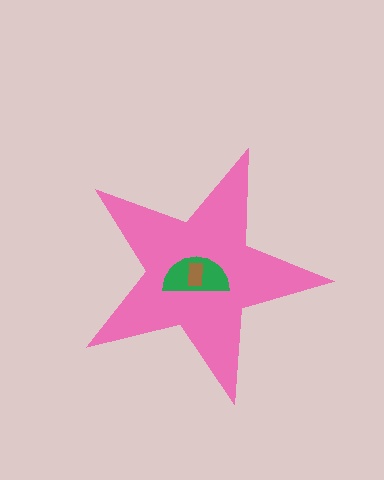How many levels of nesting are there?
3.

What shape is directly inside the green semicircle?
The brown rectangle.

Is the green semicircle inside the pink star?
Yes.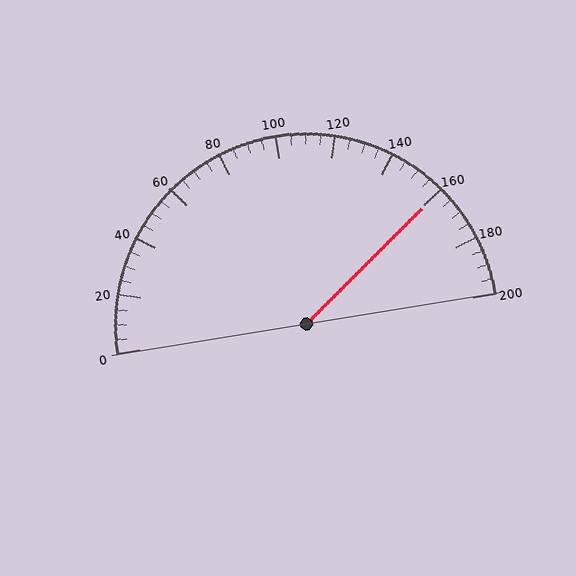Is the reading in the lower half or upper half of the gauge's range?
The reading is in the upper half of the range (0 to 200).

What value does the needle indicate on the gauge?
The needle indicates approximately 160.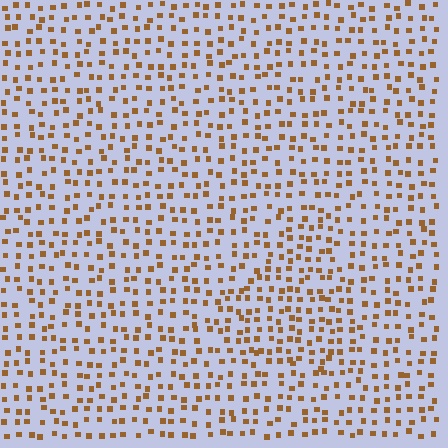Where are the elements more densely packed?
The elements are more densely packed inside the triangle boundary.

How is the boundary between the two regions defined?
The boundary is defined by a change in element density (approximately 1.4x ratio). All elements are the same color, size, and shape.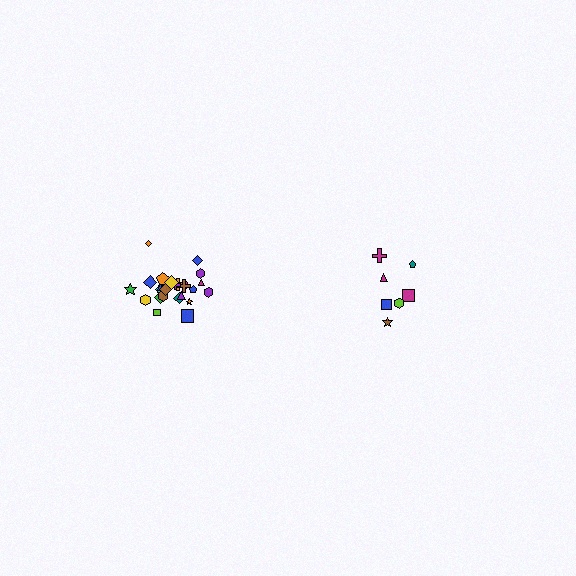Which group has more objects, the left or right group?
The left group.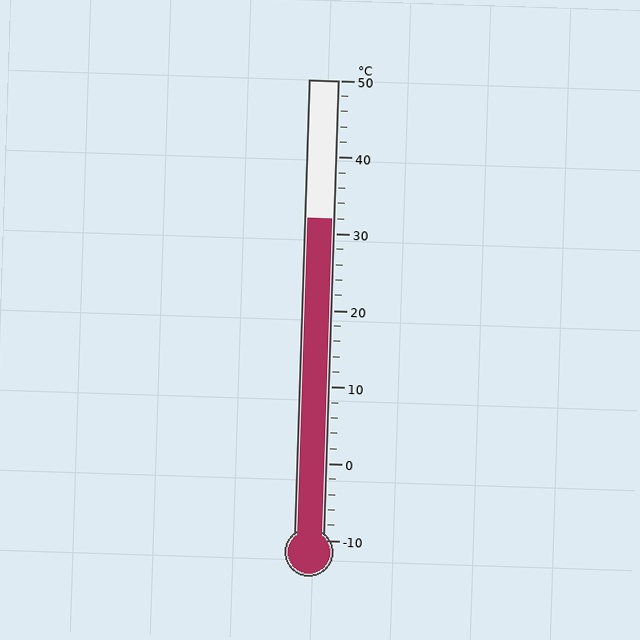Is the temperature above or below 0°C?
The temperature is above 0°C.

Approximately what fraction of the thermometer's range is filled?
The thermometer is filled to approximately 70% of its range.